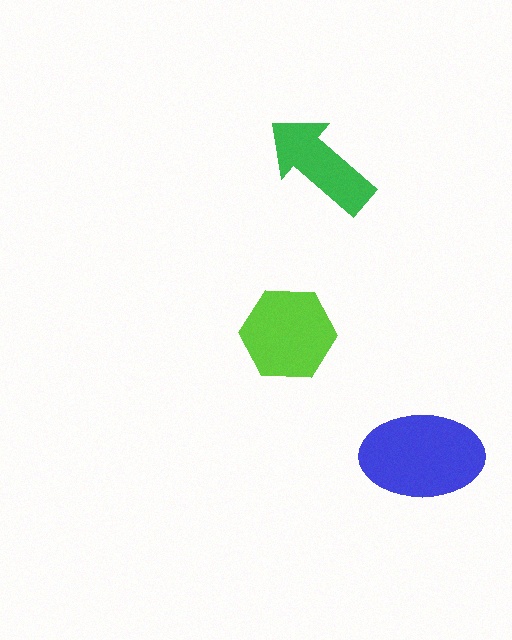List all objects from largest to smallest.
The blue ellipse, the lime hexagon, the green arrow.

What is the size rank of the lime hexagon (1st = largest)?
2nd.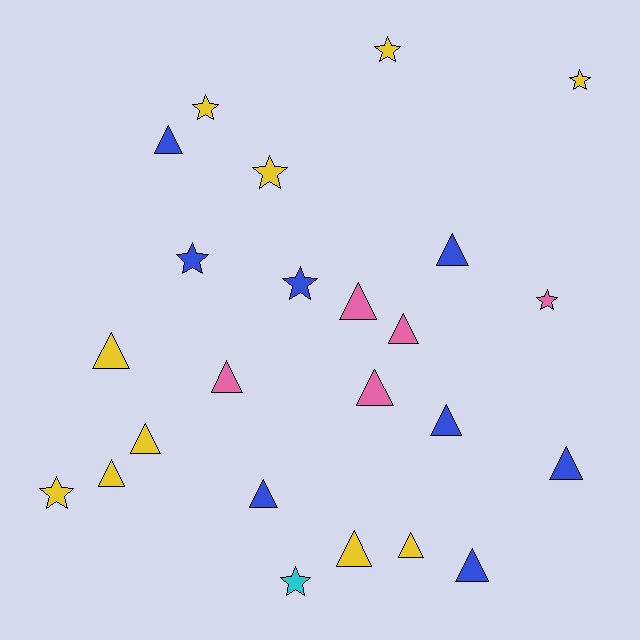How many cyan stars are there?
There is 1 cyan star.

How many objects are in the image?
There are 24 objects.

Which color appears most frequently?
Yellow, with 10 objects.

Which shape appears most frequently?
Triangle, with 15 objects.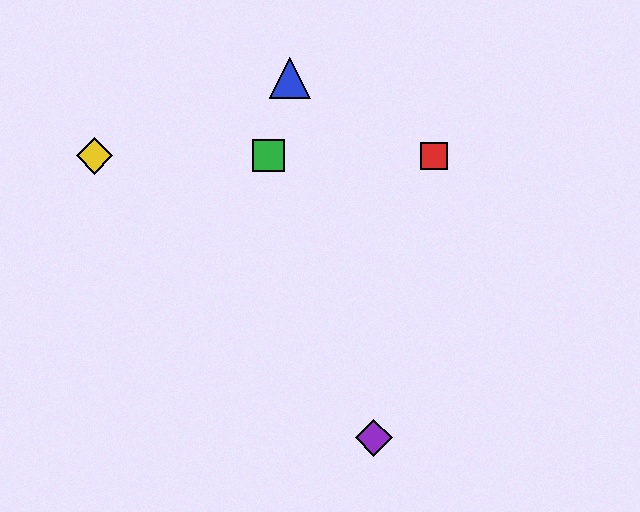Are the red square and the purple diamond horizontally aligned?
No, the red square is at y≈156 and the purple diamond is at y≈438.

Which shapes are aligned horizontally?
The red square, the green square, the yellow diamond are aligned horizontally.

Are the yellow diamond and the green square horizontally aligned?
Yes, both are at y≈156.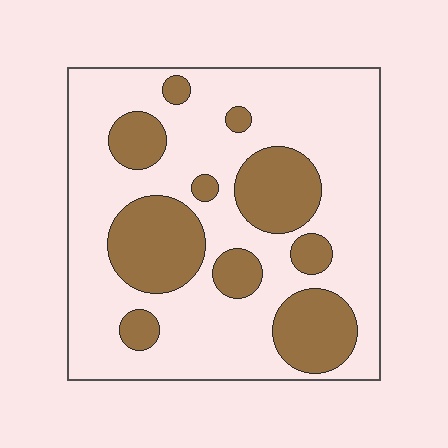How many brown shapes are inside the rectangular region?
10.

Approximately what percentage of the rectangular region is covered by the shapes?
Approximately 30%.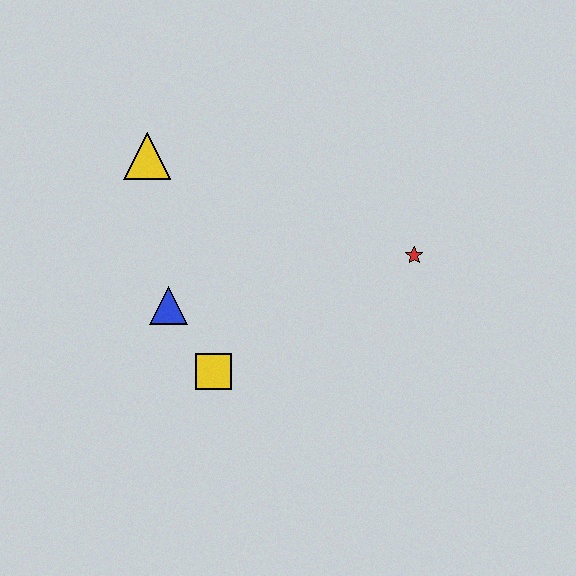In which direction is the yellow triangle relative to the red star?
The yellow triangle is to the left of the red star.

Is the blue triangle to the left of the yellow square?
Yes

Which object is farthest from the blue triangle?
The red star is farthest from the blue triangle.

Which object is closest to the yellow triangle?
The blue triangle is closest to the yellow triangle.